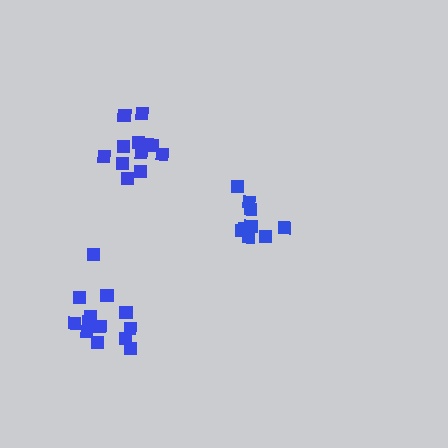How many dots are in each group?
Group 1: 13 dots, Group 2: 12 dots, Group 3: 9 dots (34 total).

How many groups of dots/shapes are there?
There are 3 groups.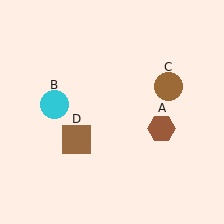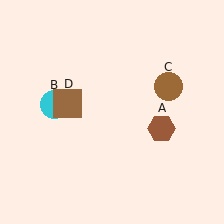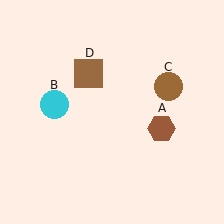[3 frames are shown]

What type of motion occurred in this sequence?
The brown square (object D) rotated clockwise around the center of the scene.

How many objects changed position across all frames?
1 object changed position: brown square (object D).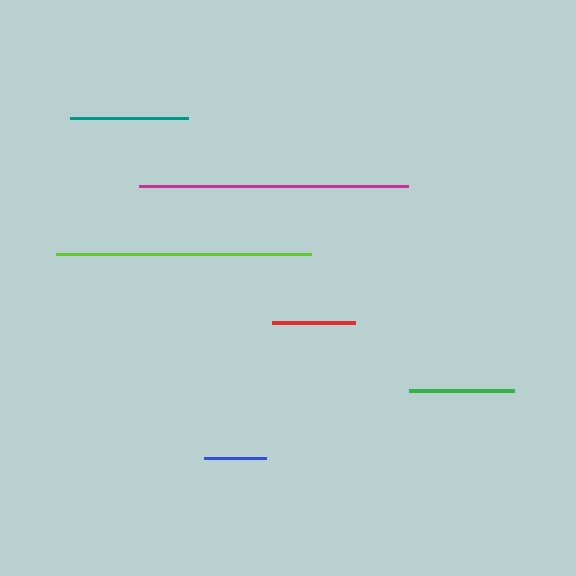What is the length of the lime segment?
The lime segment is approximately 255 pixels long.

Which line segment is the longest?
The magenta line is the longest at approximately 269 pixels.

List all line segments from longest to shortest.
From longest to shortest: magenta, lime, teal, green, red, blue.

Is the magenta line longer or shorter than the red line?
The magenta line is longer than the red line.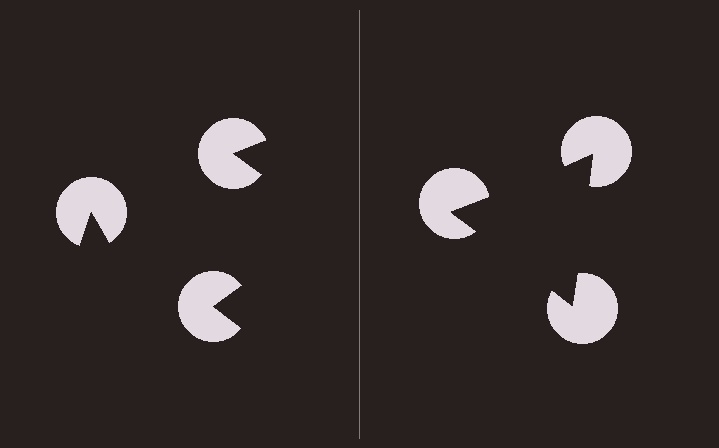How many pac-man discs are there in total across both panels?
6 — 3 on each side.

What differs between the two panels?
The pac-man discs are positioned identically on both sides; only the wedge orientations differ. On the right they align to a triangle; on the left they are misaligned.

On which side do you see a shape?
An illusory triangle appears on the right side. On the left side the wedge cuts are rotated, so no coherent shape forms.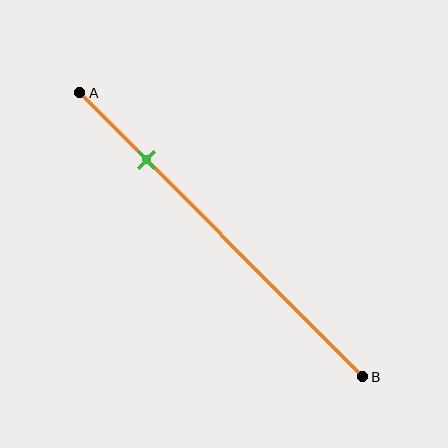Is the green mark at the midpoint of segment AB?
No, the mark is at about 25% from A, not at the 50% midpoint.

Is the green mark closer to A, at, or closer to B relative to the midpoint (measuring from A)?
The green mark is closer to point A than the midpoint of segment AB.